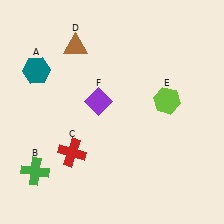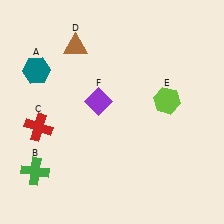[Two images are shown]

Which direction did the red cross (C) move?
The red cross (C) moved left.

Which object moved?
The red cross (C) moved left.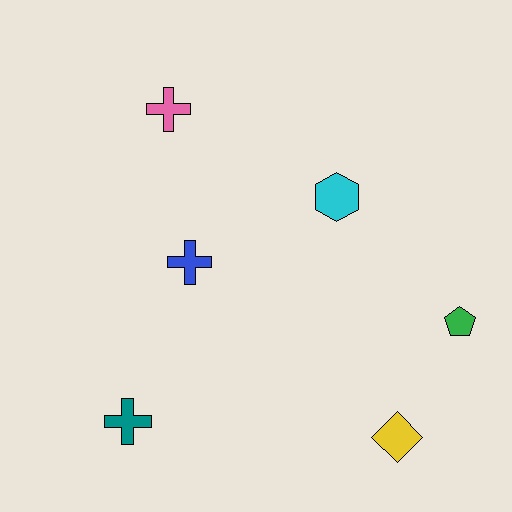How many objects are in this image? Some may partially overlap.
There are 6 objects.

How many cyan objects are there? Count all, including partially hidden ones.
There is 1 cyan object.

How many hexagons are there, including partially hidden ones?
There is 1 hexagon.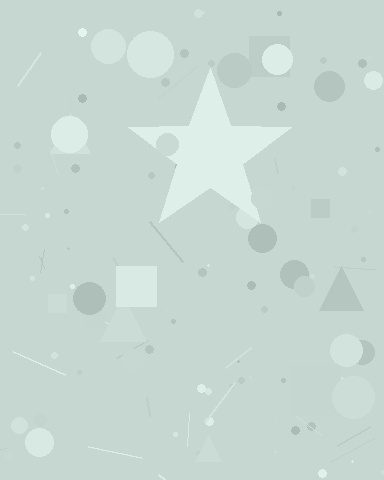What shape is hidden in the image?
A star is hidden in the image.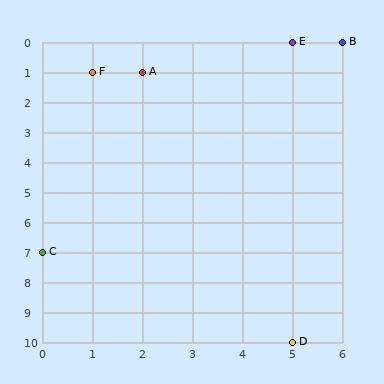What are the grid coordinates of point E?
Point E is at grid coordinates (5, 0).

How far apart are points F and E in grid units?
Points F and E are 4 columns and 1 row apart (about 4.1 grid units diagonally).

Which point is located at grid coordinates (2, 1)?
Point A is at (2, 1).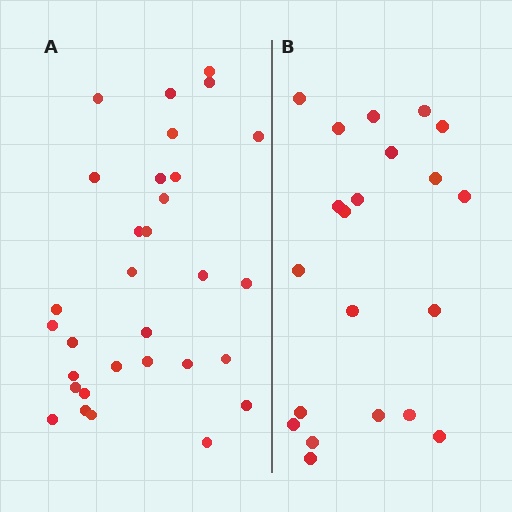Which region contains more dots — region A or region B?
Region A (the left region) has more dots.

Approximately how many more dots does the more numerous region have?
Region A has roughly 10 or so more dots than region B.